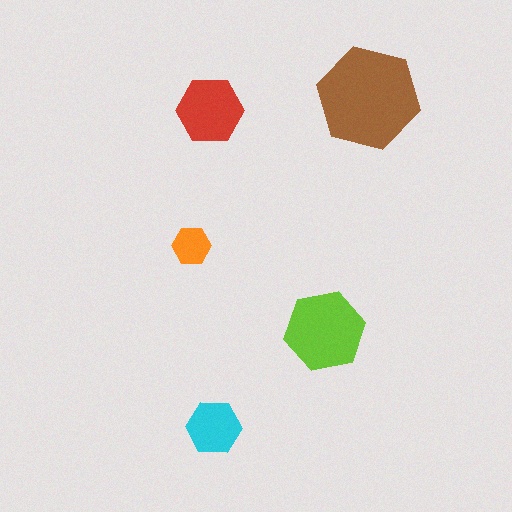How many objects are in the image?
There are 5 objects in the image.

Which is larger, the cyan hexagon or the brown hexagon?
The brown one.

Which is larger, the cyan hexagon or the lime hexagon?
The lime one.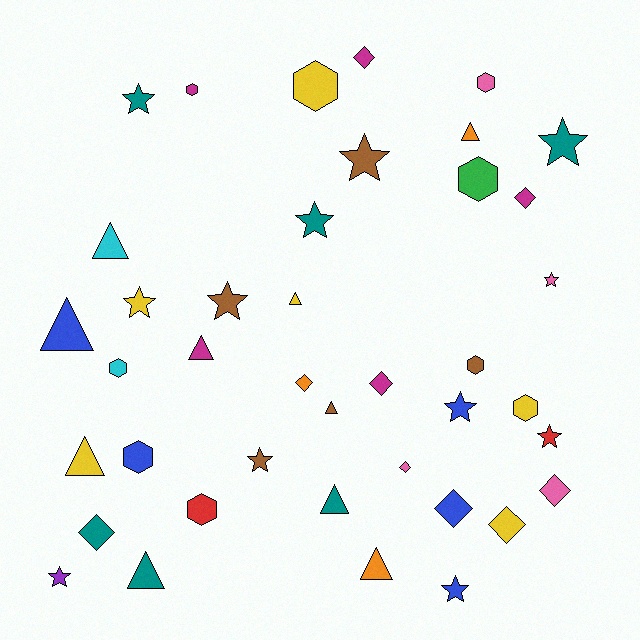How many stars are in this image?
There are 12 stars.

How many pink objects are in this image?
There are 4 pink objects.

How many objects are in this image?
There are 40 objects.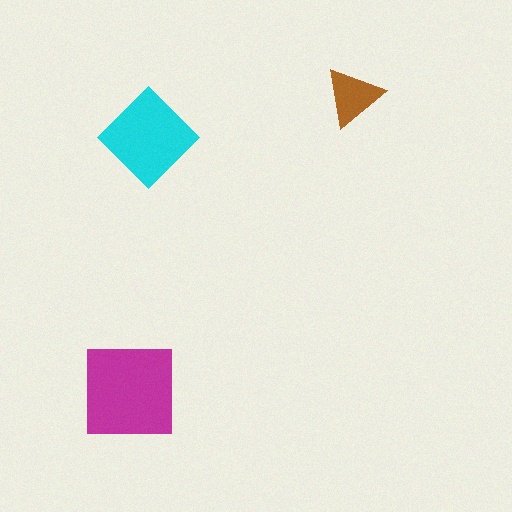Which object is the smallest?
The brown triangle.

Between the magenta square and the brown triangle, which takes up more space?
The magenta square.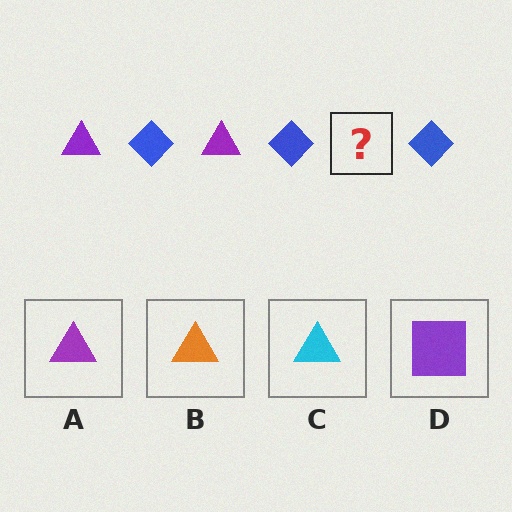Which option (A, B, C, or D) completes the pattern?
A.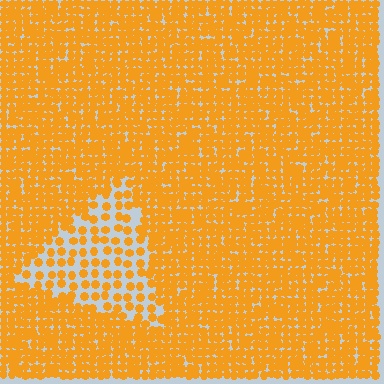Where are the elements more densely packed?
The elements are more densely packed outside the triangle boundary.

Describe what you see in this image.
The image contains small orange elements arranged at two different densities. A triangle-shaped region is visible where the elements are less densely packed than the surrounding area.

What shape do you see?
I see a triangle.